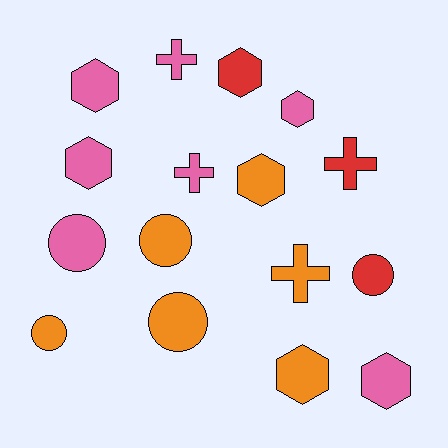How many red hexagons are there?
There is 1 red hexagon.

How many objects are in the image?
There are 16 objects.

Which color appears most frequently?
Pink, with 7 objects.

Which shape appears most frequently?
Hexagon, with 7 objects.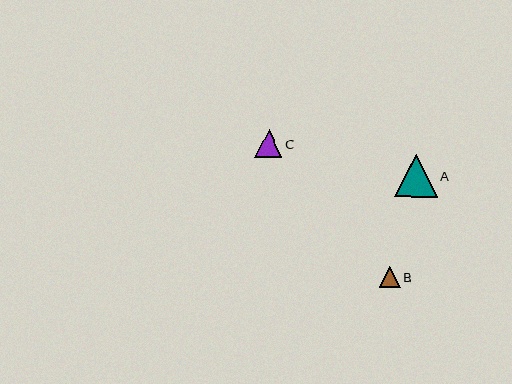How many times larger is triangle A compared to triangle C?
Triangle A is approximately 1.6 times the size of triangle C.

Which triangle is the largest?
Triangle A is the largest with a size of approximately 42 pixels.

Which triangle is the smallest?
Triangle B is the smallest with a size of approximately 21 pixels.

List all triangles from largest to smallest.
From largest to smallest: A, C, B.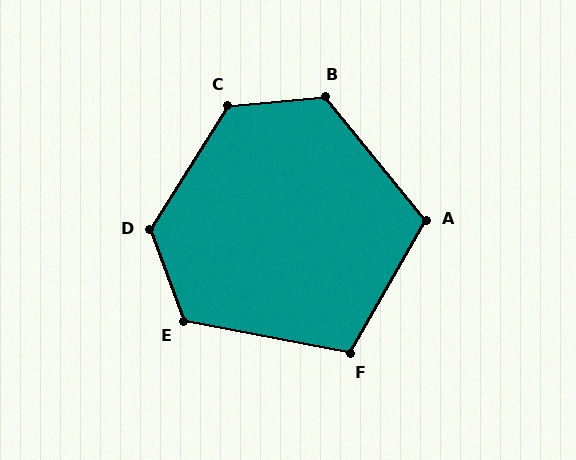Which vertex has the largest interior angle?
D, at approximately 127 degrees.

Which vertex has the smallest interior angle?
F, at approximately 109 degrees.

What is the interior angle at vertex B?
Approximately 124 degrees (obtuse).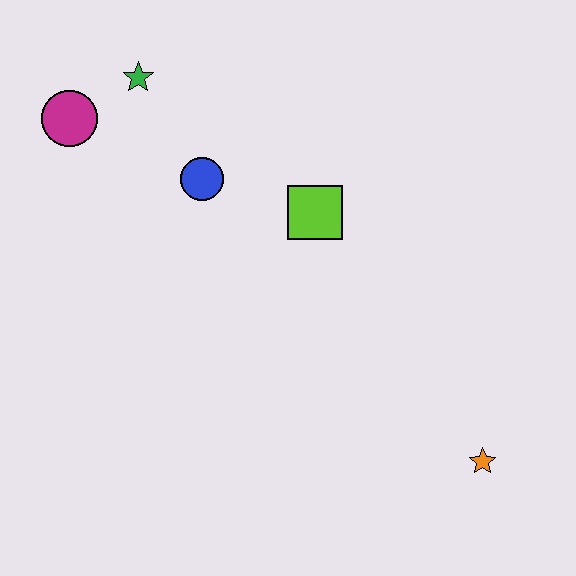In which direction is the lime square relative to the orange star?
The lime square is above the orange star.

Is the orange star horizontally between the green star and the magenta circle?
No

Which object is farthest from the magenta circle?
The orange star is farthest from the magenta circle.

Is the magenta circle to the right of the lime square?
No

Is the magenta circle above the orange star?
Yes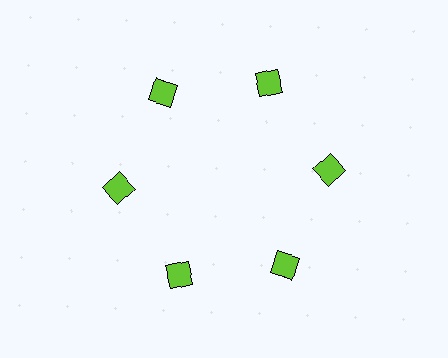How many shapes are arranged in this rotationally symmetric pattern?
There are 6 shapes, arranged in 6 groups of 1.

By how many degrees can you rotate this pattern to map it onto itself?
The pattern maps onto itself every 60 degrees of rotation.